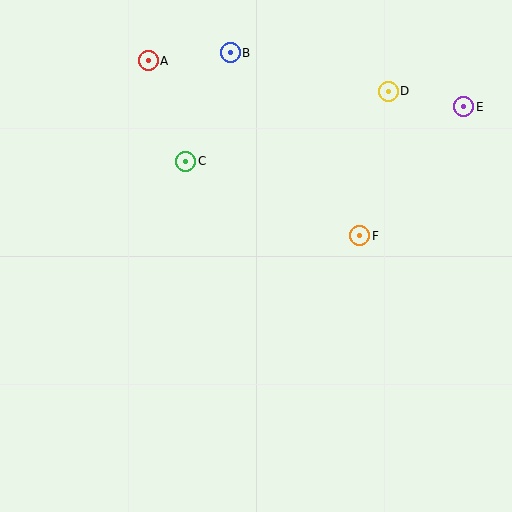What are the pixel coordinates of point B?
Point B is at (230, 53).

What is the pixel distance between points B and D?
The distance between B and D is 163 pixels.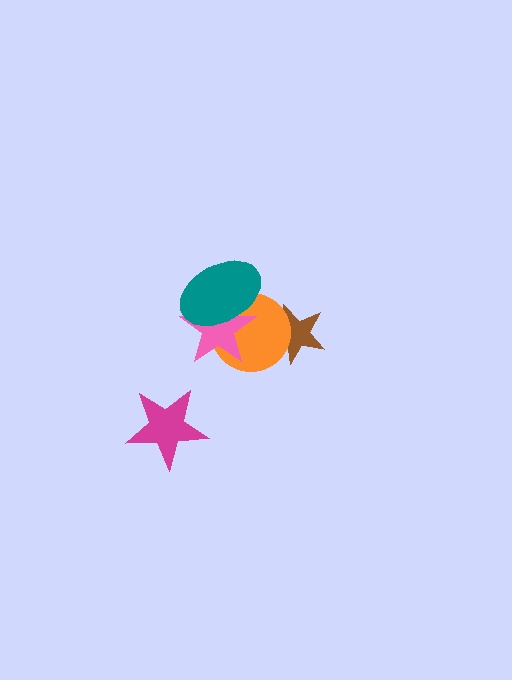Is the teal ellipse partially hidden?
No, no other shape covers it.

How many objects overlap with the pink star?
2 objects overlap with the pink star.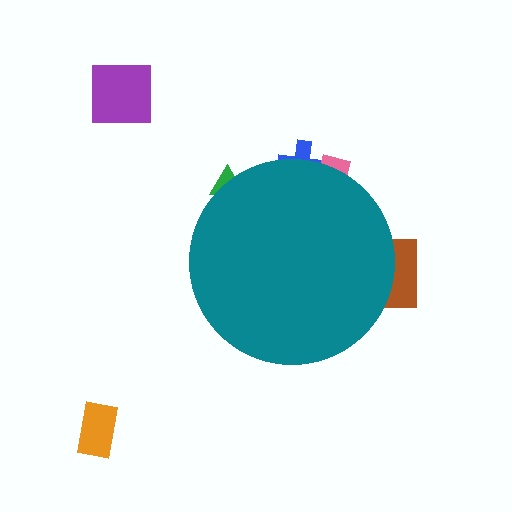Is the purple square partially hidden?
No, the purple square is fully visible.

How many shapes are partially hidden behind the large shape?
4 shapes are partially hidden.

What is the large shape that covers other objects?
A teal circle.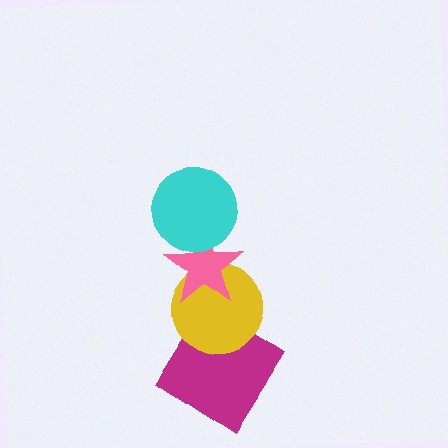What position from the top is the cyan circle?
The cyan circle is 1st from the top.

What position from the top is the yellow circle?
The yellow circle is 3rd from the top.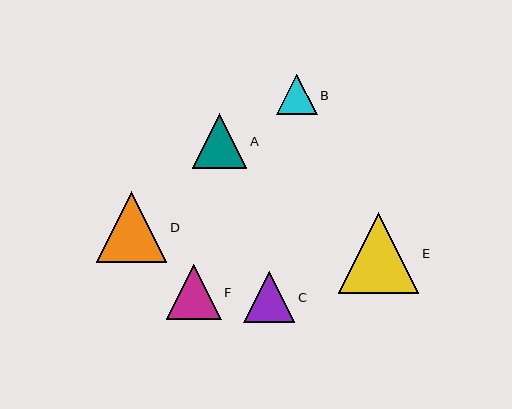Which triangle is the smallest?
Triangle B is the smallest with a size of approximately 41 pixels.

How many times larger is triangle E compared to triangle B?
Triangle E is approximately 2.0 times the size of triangle B.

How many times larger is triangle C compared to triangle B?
Triangle C is approximately 1.3 times the size of triangle B.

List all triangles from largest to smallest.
From largest to smallest: E, D, F, A, C, B.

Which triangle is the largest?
Triangle E is the largest with a size of approximately 81 pixels.